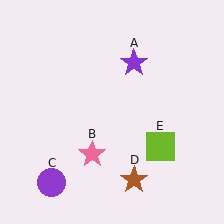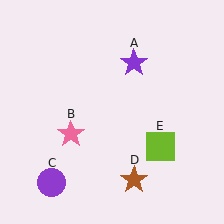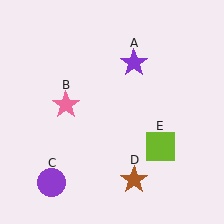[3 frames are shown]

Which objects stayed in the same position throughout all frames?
Purple star (object A) and purple circle (object C) and brown star (object D) and lime square (object E) remained stationary.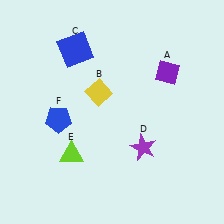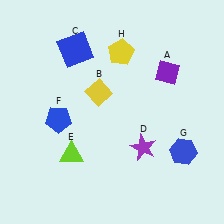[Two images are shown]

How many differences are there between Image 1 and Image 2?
There are 2 differences between the two images.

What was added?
A blue hexagon (G), a yellow pentagon (H) were added in Image 2.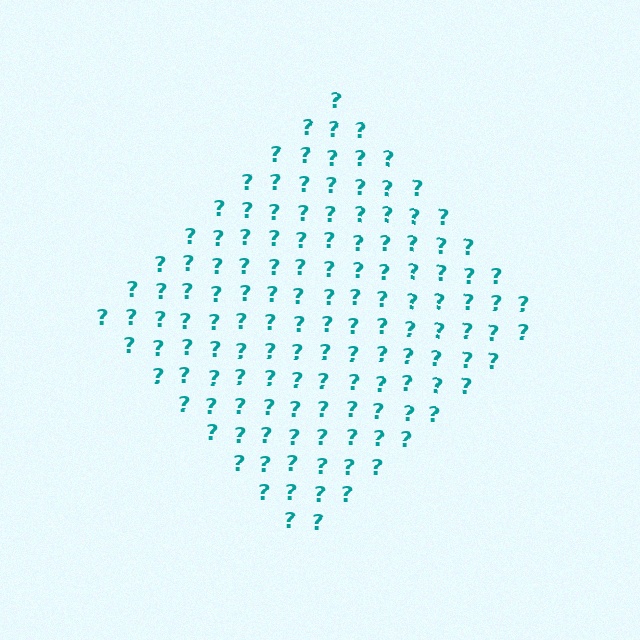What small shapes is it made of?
It is made of small question marks.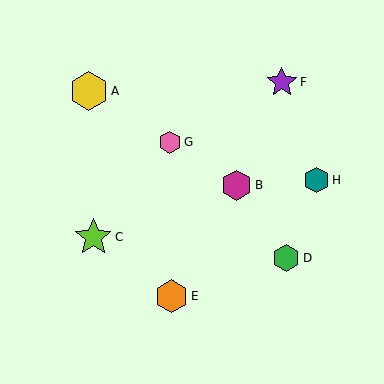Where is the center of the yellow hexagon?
The center of the yellow hexagon is at (89, 91).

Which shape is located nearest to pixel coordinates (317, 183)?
The teal hexagon (labeled H) at (316, 180) is nearest to that location.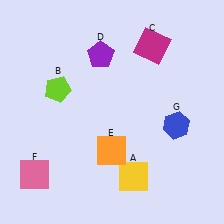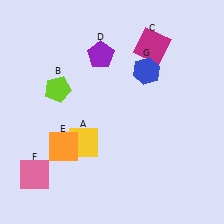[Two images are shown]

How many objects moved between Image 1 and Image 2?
3 objects moved between the two images.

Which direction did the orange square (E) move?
The orange square (E) moved left.